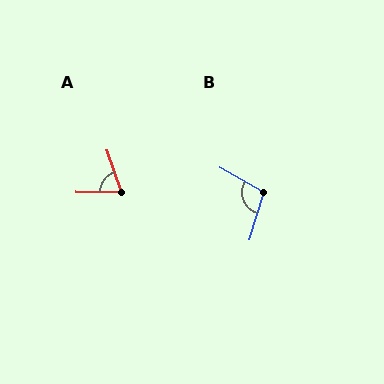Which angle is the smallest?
A, at approximately 71 degrees.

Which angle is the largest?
B, at approximately 102 degrees.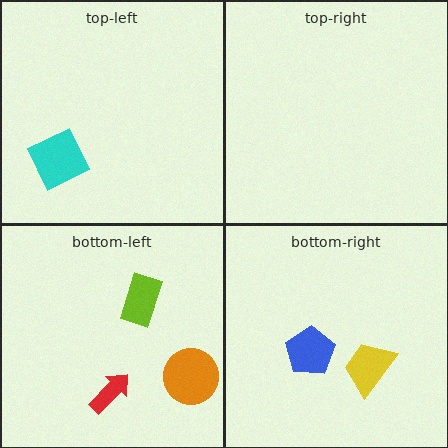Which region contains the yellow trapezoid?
The bottom-right region.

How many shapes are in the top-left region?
1.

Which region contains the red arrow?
The bottom-left region.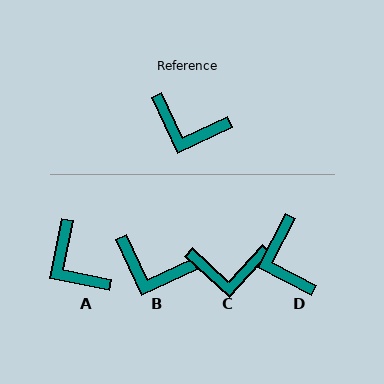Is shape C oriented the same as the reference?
No, it is off by about 22 degrees.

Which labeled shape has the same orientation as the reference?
B.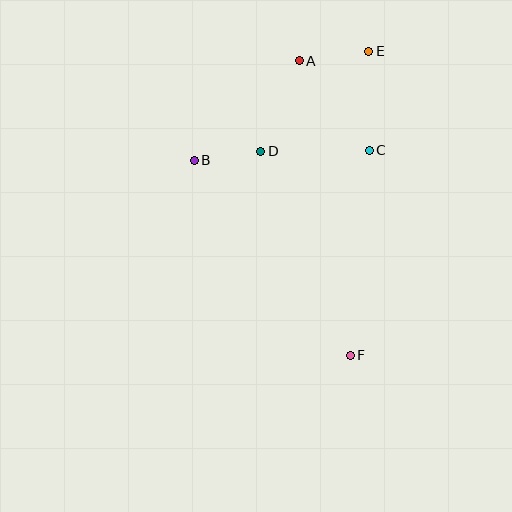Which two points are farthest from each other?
Points E and F are farthest from each other.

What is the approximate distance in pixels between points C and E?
The distance between C and E is approximately 99 pixels.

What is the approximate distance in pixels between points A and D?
The distance between A and D is approximately 98 pixels.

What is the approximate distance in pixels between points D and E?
The distance between D and E is approximately 147 pixels.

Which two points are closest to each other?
Points B and D are closest to each other.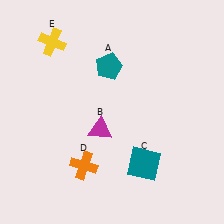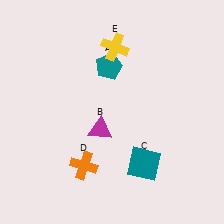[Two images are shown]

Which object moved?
The yellow cross (E) moved right.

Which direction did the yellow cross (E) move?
The yellow cross (E) moved right.